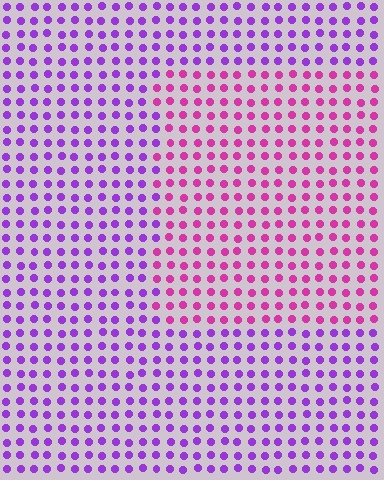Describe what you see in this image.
The image is filled with small purple elements in a uniform arrangement. A rectangle-shaped region is visible where the elements are tinted to a slightly different hue, forming a subtle color boundary.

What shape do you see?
I see a rectangle.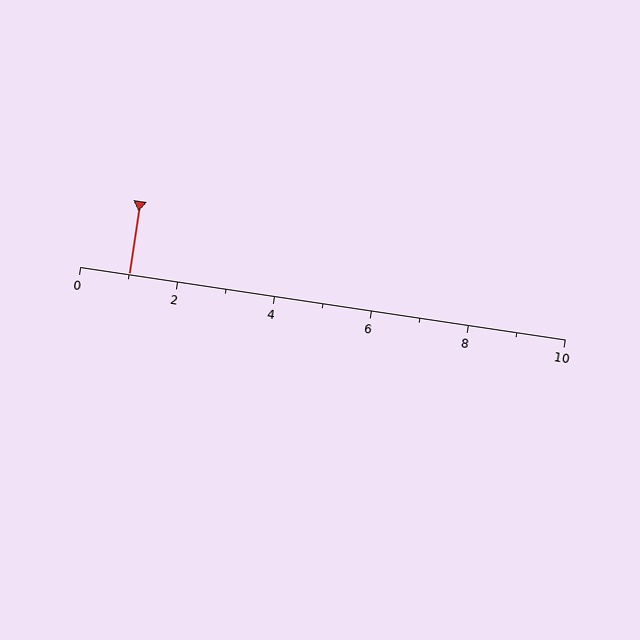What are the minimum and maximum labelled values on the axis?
The axis runs from 0 to 10.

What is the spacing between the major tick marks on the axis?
The major ticks are spaced 2 apart.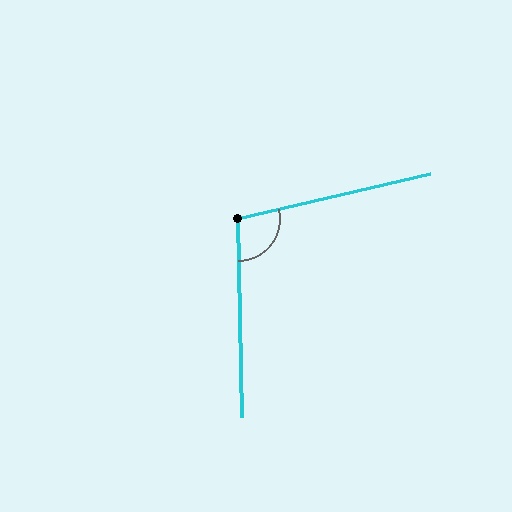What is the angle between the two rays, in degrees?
Approximately 102 degrees.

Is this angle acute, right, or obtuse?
It is obtuse.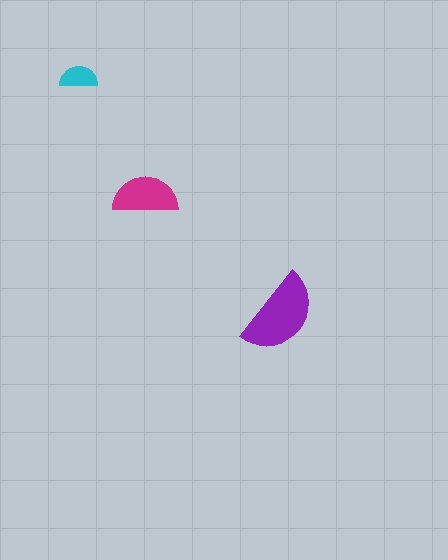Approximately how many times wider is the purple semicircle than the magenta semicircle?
About 1.5 times wider.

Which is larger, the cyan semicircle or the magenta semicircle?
The magenta one.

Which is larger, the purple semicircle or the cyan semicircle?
The purple one.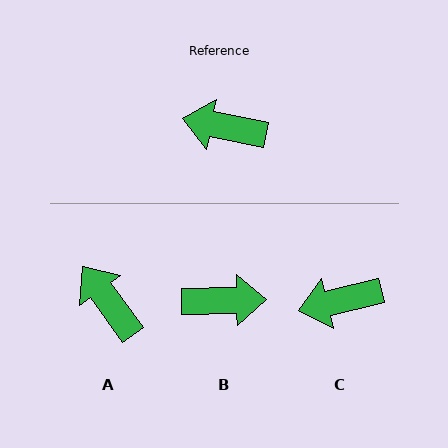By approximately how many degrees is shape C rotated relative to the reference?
Approximately 25 degrees counter-clockwise.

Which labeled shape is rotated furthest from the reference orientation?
B, about 168 degrees away.